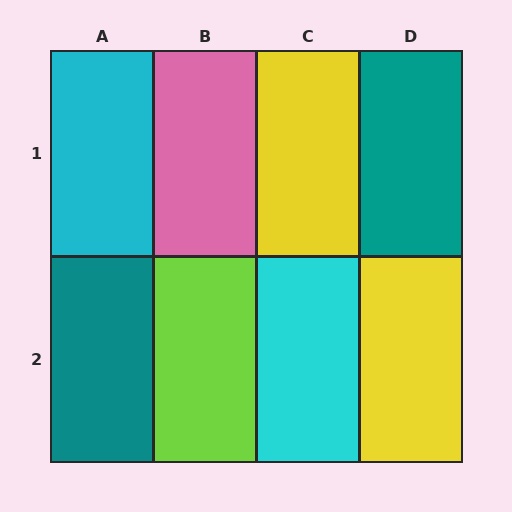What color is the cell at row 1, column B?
Pink.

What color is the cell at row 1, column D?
Teal.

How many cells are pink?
1 cell is pink.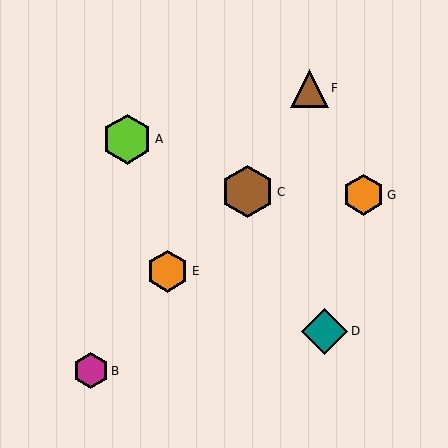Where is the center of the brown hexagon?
The center of the brown hexagon is at (247, 192).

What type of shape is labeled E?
Shape E is an orange hexagon.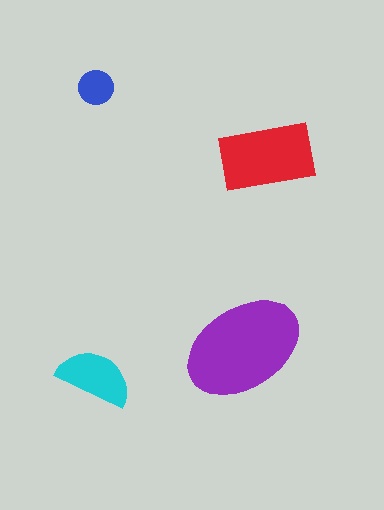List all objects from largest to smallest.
The purple ellipse, the red rectangle, the cyan semicircle, the blue circle.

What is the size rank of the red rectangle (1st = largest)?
2nd.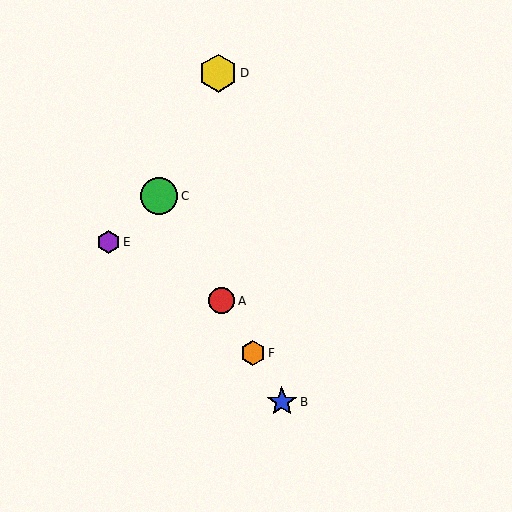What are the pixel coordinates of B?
Object B is at (282, 402).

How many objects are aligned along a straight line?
4 objects (A, B, C, F) are aligned along a straight line.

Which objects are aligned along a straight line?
Objects A, B, C, F are aligned along a straight line.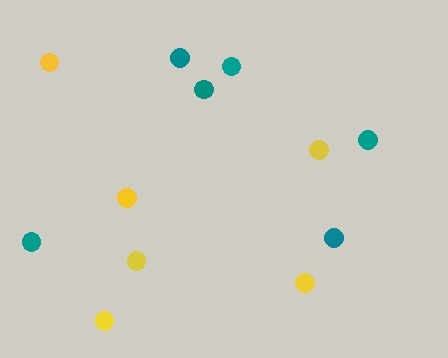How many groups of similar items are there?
There are 2 groups: one group of yellow circles (6) and one group of teal circles (6).